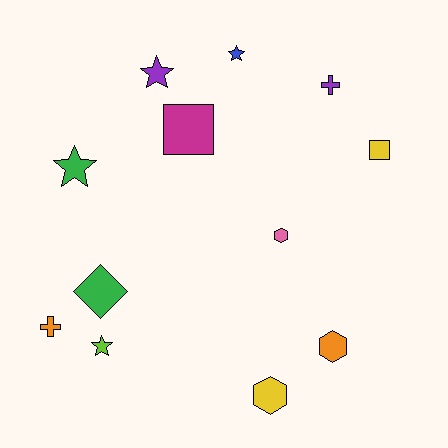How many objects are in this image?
There are 12 objects.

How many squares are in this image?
There are 2 squares.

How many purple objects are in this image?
There are 2 purple objects.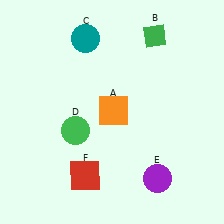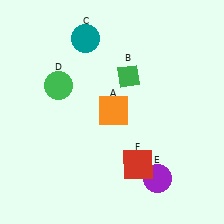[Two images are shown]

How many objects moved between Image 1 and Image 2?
3 objects moved between the two images.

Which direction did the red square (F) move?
The red square (F) moved right.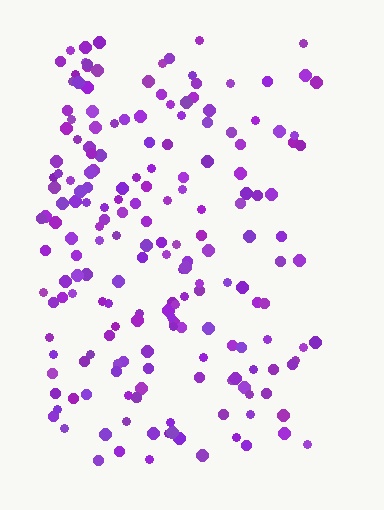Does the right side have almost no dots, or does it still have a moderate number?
Still a moderate number, just noticeably fewer than the left.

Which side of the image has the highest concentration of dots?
The left.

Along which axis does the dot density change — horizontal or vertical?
Horizontal.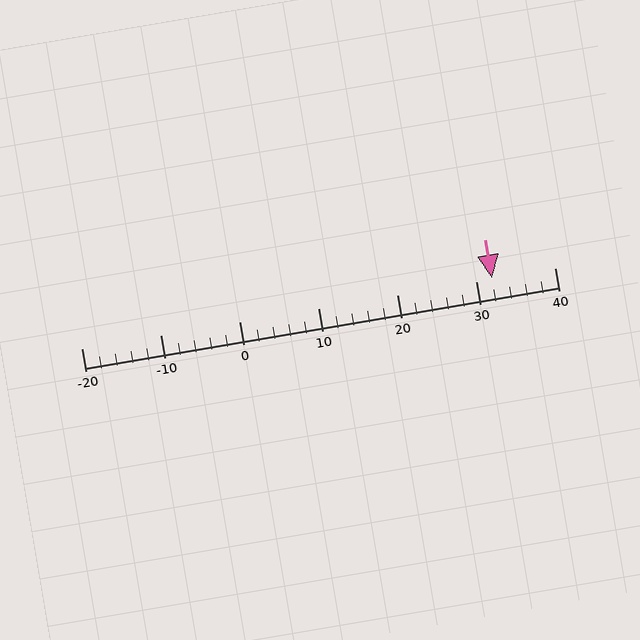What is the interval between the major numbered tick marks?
The major tick marks are spaced 10 units apart.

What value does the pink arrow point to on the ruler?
The pink arrow points to approximately 32.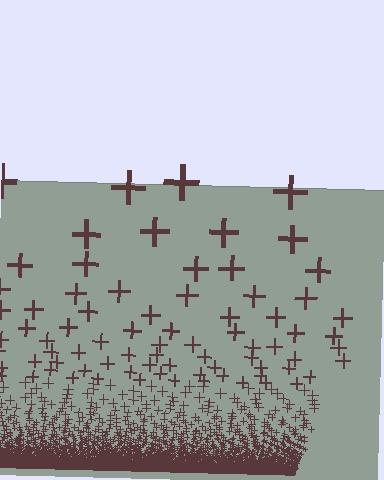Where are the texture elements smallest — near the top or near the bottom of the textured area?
Near the bottom.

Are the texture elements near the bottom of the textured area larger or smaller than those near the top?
Smaller. The gradient is inverted — elements near the bottom are smaller and denser.